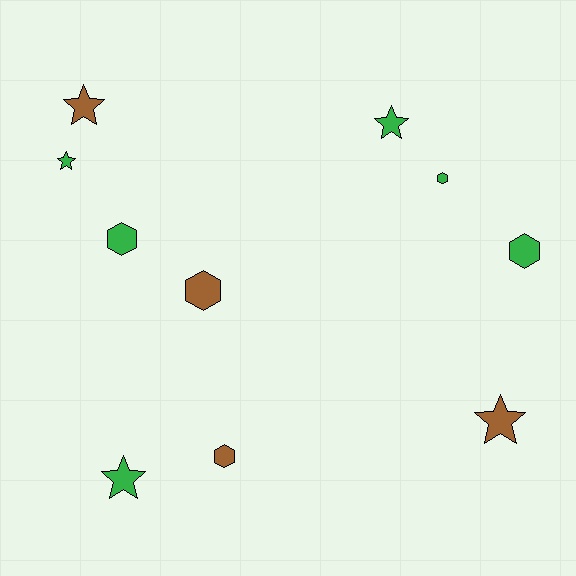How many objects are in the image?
There are 10 objects.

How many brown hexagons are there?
There are 2 brown hexagons.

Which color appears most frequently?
Green, with 6 objects.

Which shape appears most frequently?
Star, with 5 objects.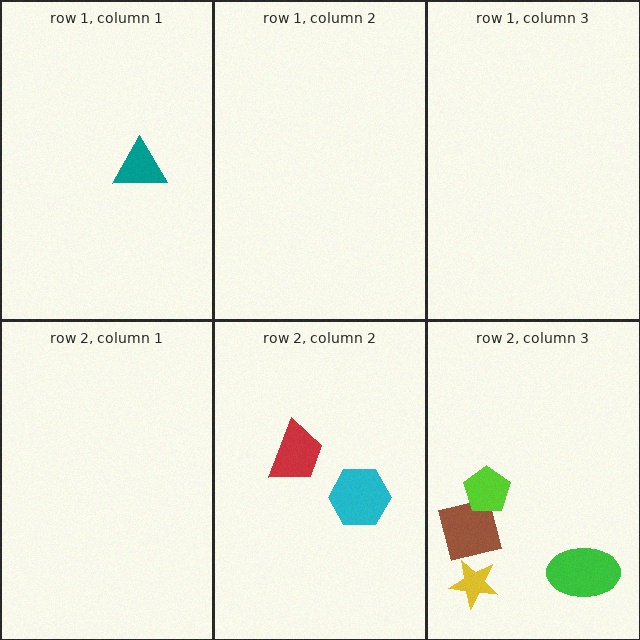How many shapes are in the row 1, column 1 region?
1.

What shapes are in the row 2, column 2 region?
The red trapezoid, the cyan hexagon.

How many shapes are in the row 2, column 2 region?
2.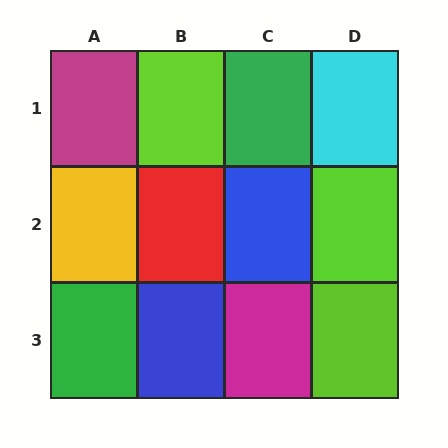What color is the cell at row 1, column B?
Lime.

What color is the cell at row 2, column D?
Lime.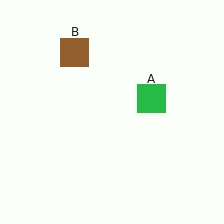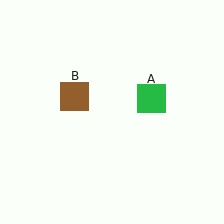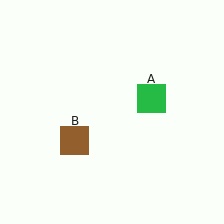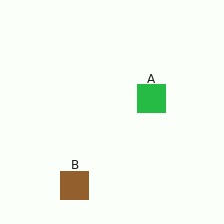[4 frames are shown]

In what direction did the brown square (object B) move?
The brown square (object B) moved down.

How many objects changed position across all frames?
1 object changed position: brown square (object B).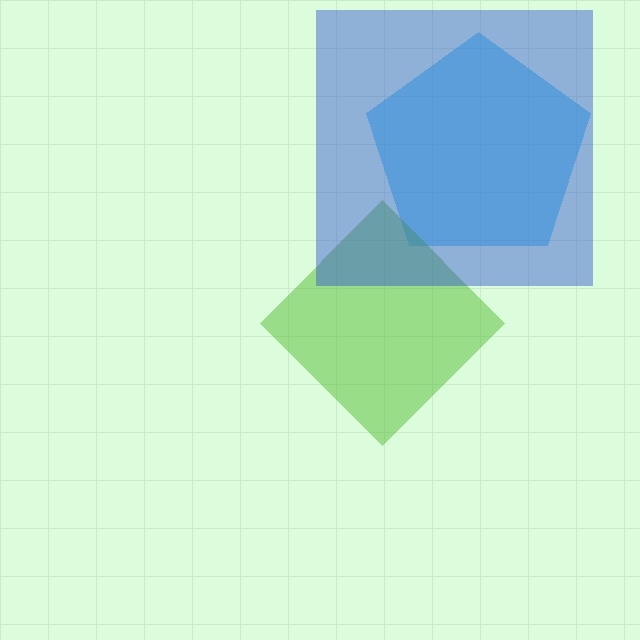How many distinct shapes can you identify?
There are 3 distinct shapes: a cyan pentagon, a lime diamond, a blue square.